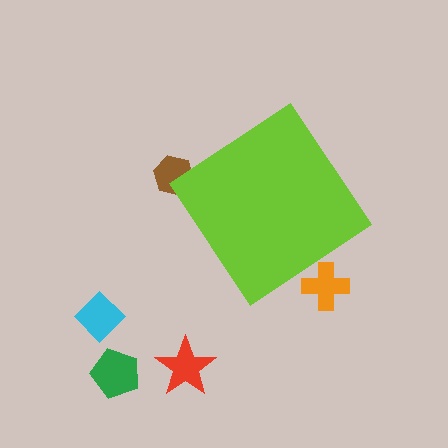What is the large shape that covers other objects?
A lime diamond.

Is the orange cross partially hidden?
Yes, the orange cross is partially hidden behind the lime diamond.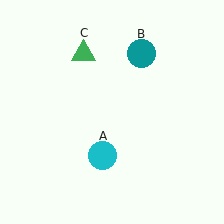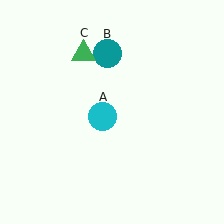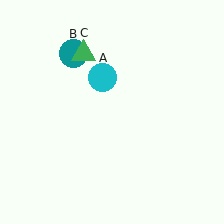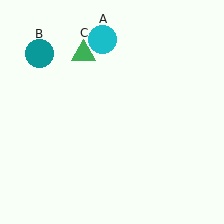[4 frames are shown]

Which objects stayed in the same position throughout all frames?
Green triangle (object C) remained stationary.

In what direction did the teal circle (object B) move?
The teal circle (object B) moved left.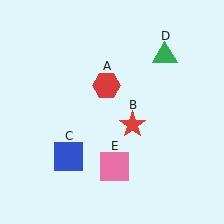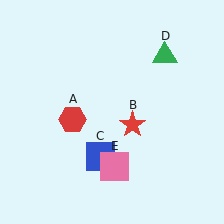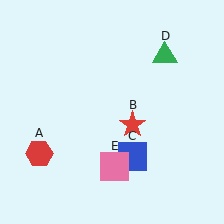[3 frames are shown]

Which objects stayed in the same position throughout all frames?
Red star (object B) and green triangle (object D) and pink square (object E) remained stationary.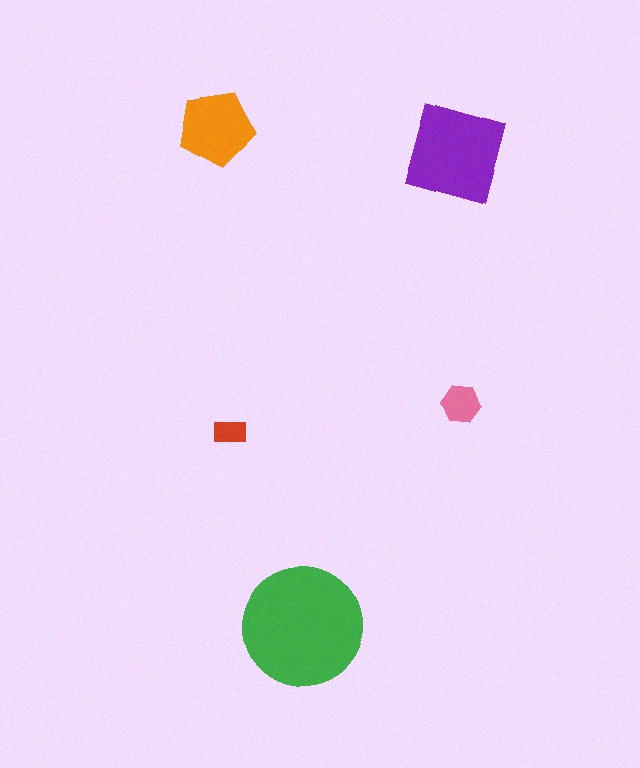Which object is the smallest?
The red rectangle.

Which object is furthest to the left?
The orange pentagon is leftmost.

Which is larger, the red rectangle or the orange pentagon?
The orange pentagon.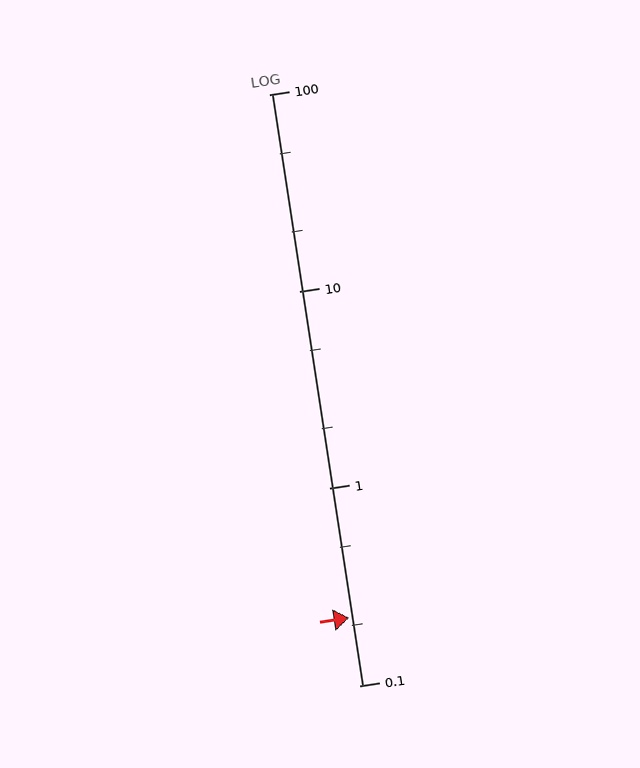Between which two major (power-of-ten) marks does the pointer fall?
The pointer is between 0.1 and 1.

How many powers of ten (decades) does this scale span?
The scale spans 3 decades, from 0.1 to 100.